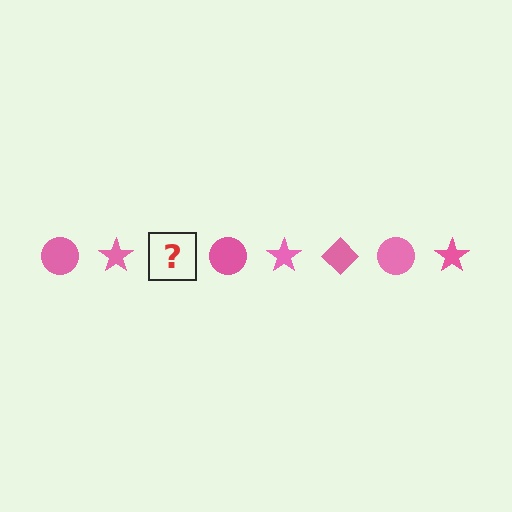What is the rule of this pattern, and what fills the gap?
The rule is that the pattern cycles through circle, star, diamond shapes in pink. The gap should be filled with a pink diamond.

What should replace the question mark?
The question mark should be replaced with a pink diamond.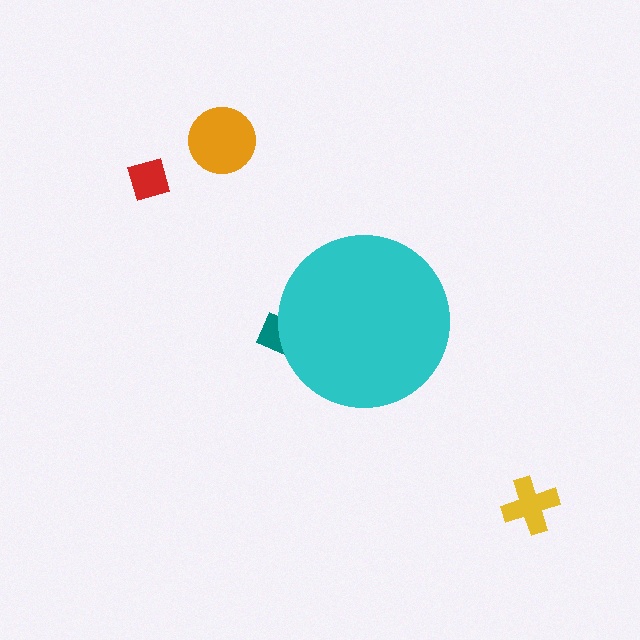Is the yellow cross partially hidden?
No, the yellow cross is fully visible.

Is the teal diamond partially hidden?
Yes, the teal diamond is partially hidden behind the cyan circle.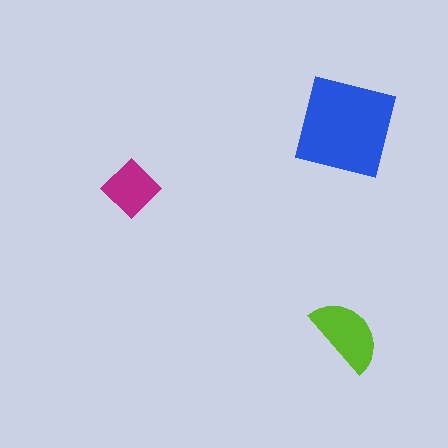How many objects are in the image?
There are 3 objects in the image.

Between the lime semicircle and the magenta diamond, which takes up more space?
The lime semicircle.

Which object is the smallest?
The magenta diamond.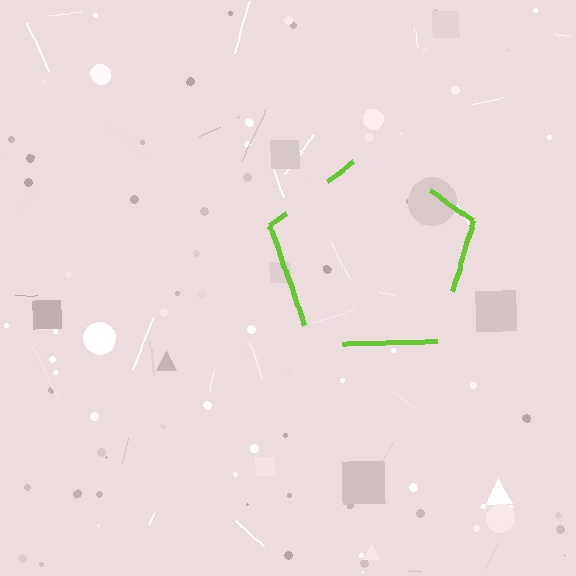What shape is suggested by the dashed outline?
The dashed outline suggests a pentagon.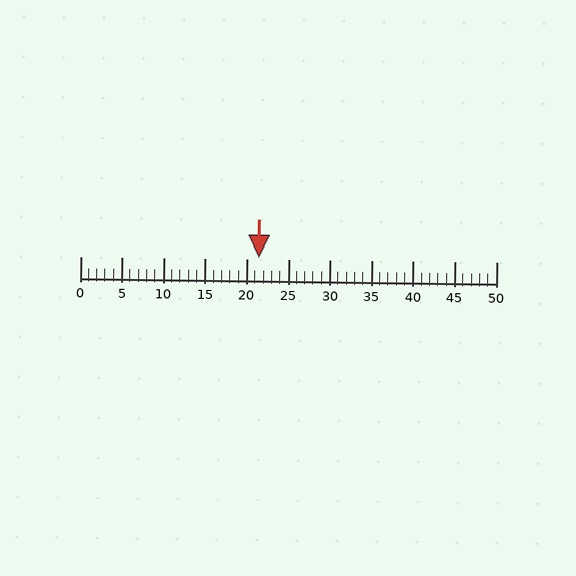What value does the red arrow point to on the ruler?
The red arrow points to approximately 22.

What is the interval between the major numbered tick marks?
The major tick marks are spaced 5 units apart.